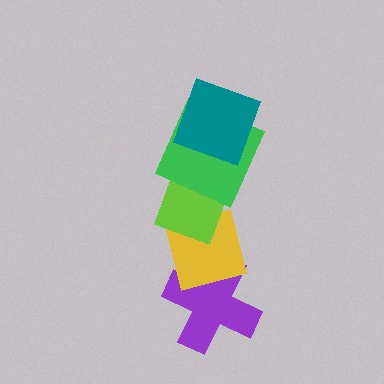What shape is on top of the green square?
The teal square is on top of the green square.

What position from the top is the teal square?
The teal square is 1st from the top.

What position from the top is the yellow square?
The yellow square is 4th from the top.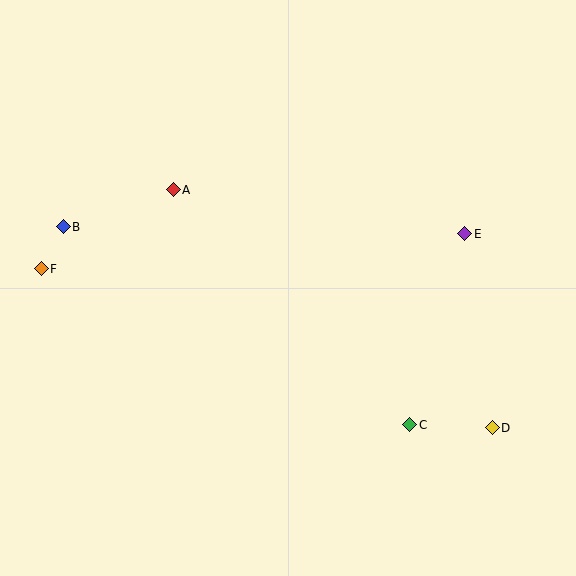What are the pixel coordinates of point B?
Point B is at (63, 227).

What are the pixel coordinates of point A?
Point A is at (173, 190).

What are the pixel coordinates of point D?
Point D is at (492, 428).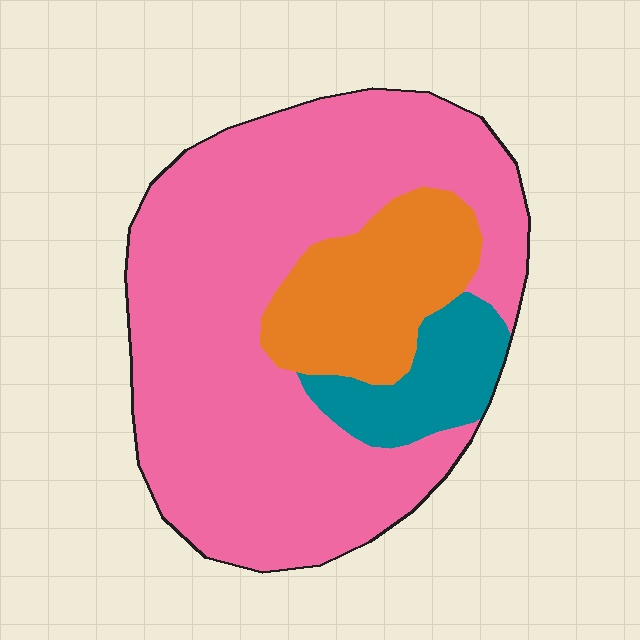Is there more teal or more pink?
Pink.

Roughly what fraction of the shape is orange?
Orange takes up between a sixth and a third of the shape.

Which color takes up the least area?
Teal, at roughly 10%.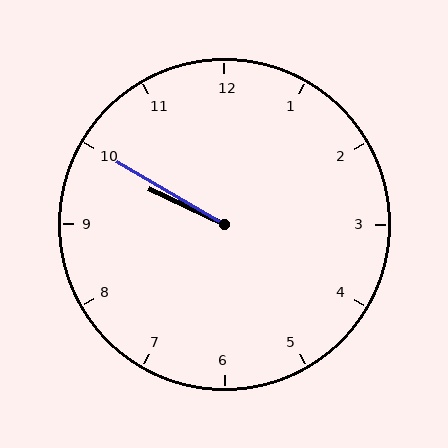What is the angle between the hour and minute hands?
Approximately 5 degrees.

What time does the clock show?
9:50.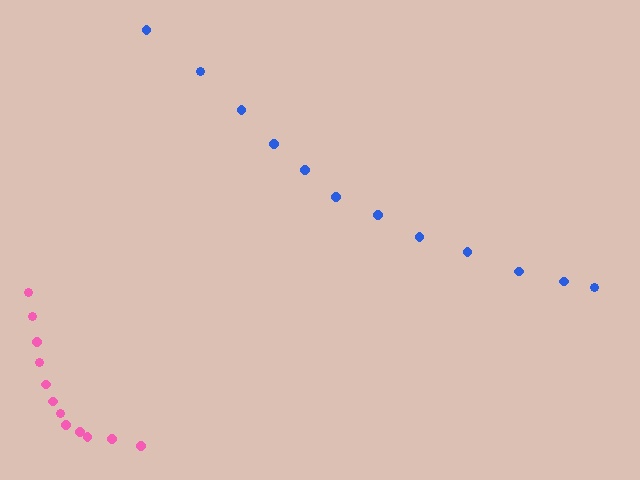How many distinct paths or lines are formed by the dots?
There are 2 distinct paths.